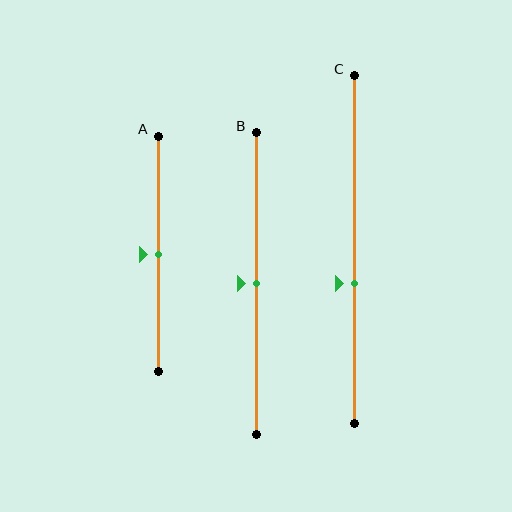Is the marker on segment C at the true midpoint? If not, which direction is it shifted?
No, the marker on segment C is shifted downward by about 10% of the segment length.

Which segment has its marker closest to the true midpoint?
Segment A has its marker closest to the true midpoint.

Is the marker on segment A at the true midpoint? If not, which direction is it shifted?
Yes, the marker on segment A is at the true midpoint.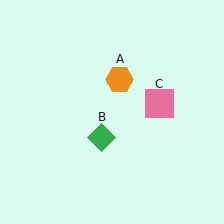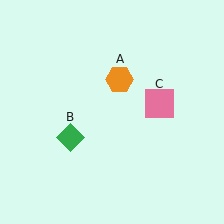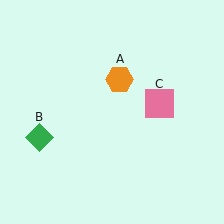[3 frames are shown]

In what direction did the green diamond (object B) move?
The green diamond (object B) moved left.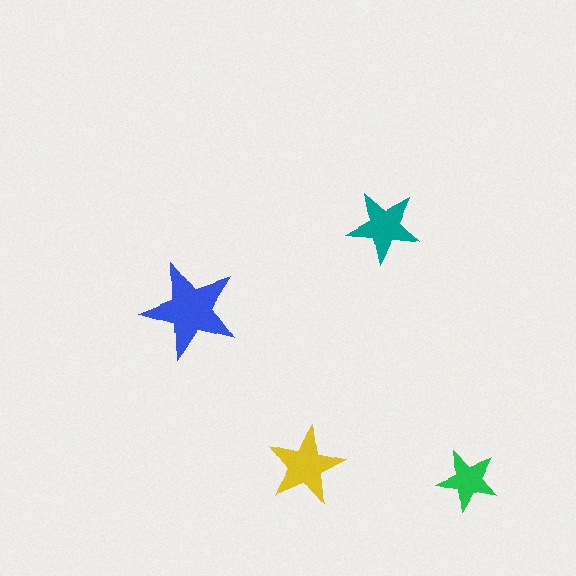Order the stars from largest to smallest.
the blue one, the yellow one, the teal one, the green one.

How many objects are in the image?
There are 4 objects in the image.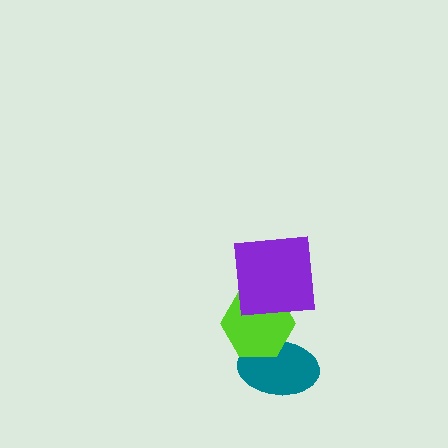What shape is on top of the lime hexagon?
The purple square is on top of the lime hexagon.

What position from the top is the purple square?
The purple square is 1st from the top.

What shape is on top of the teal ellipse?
The lime hexagon is on top of the teal ellipse.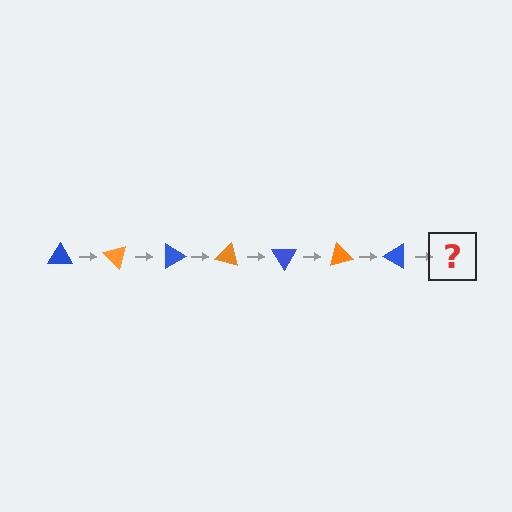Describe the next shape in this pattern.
It should be an orange triangle, rotated 315 degrees from the start.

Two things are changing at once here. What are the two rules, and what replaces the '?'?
The two rules are that it rotates 45 degrees each step and the color cycles through blue and orange. The '?' should be an orange triangle, rotated 315 degrees from the start.